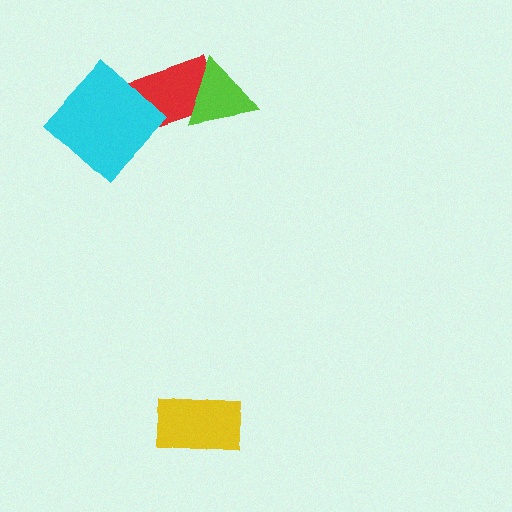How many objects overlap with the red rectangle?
2 objects overlap with the red rectangle.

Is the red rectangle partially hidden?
Yes, it is partially covered by another shape.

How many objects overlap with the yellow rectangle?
0 objects overlap with the yellow rectangle.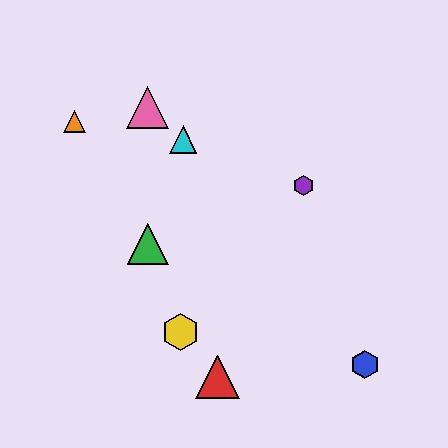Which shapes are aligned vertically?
The green triangle, the pink triangle are aligned vertically.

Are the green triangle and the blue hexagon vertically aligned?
No, the green triangle is at x≈148 and the blue hexagon is at x≈365.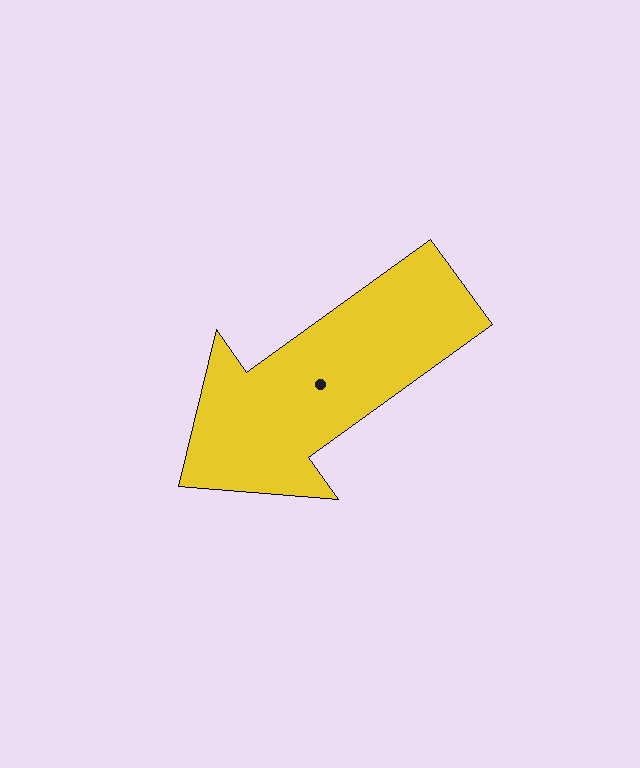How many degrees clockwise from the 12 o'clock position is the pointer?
Approximately 234 degrees.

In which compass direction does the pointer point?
Southwest.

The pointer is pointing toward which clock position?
Roughly 8 o'clock.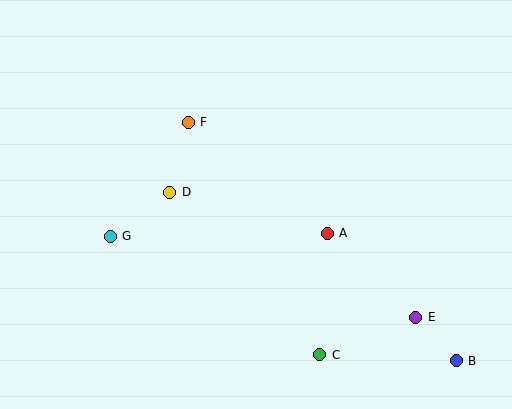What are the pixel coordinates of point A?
Point A is at (327, 233).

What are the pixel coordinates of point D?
Point D is at (170, 192).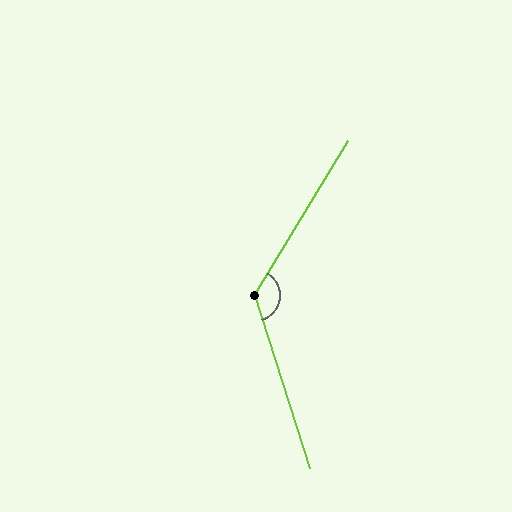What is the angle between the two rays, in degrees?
Approximately 131 degrees.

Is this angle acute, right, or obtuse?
It is obtuse.